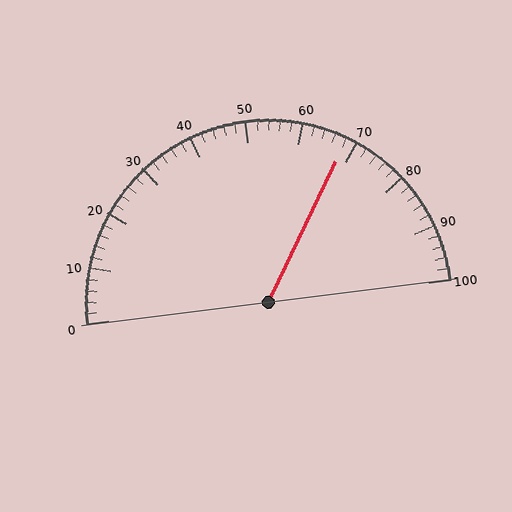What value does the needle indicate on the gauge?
The needle indicates approximately 68.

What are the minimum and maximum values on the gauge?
The gauge ranges from 0 to 100.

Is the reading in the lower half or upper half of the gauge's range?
The reading is in the upper half of the range (0 to 100).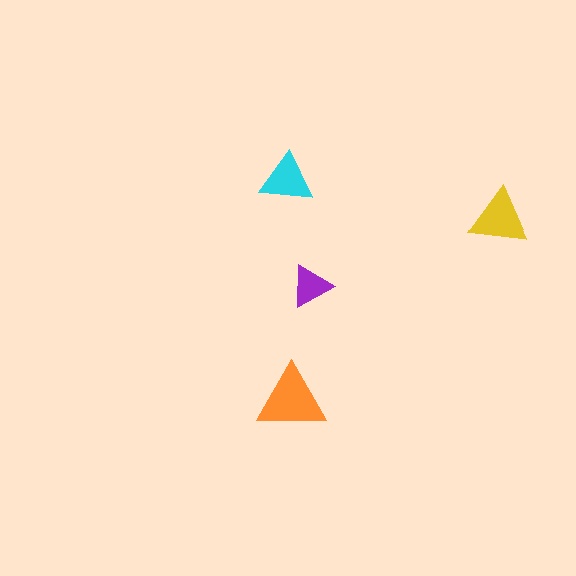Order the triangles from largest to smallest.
the orange one, the yellow one, the cyan one, the purple one.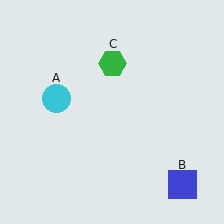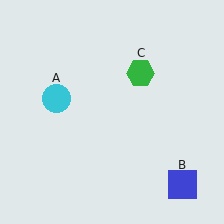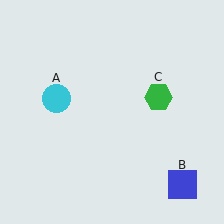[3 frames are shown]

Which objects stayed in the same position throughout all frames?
Cyan circle (object A) and blue square (object B) remained stationary.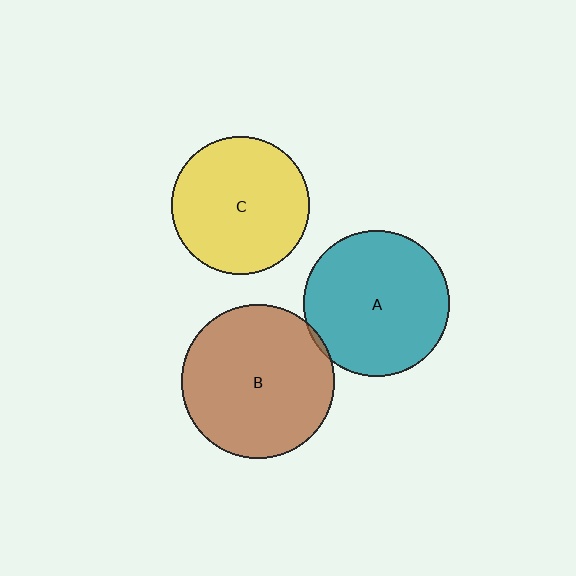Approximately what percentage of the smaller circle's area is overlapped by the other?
Approximately 5%.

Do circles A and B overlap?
Yes.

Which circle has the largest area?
Circle B (brown).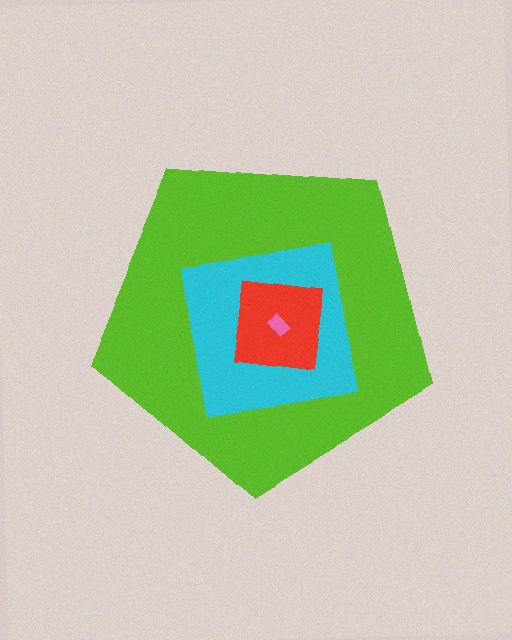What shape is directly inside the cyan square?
The red square.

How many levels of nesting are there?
4.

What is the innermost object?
The pink rectangle.